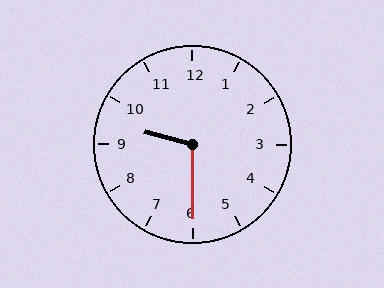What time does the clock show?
9:30.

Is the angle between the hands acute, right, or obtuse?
It is obtuse.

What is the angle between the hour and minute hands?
Approximately 105 degrees.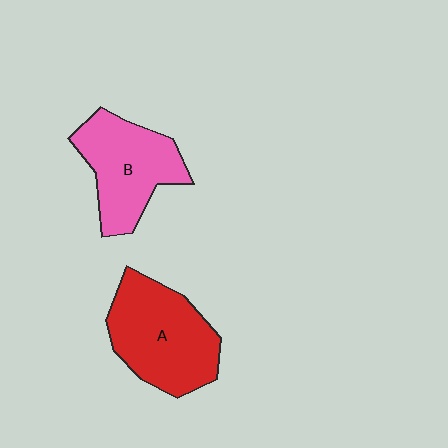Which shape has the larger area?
Shape A (red).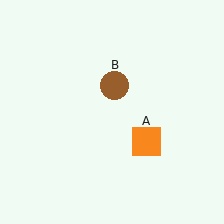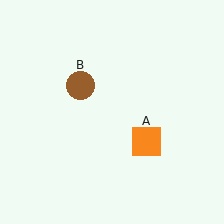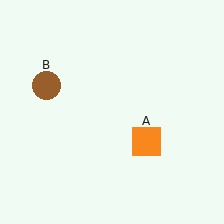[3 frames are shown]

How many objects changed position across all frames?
1 object changed position: brown circle (object B).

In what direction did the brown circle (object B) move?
The brown circle (object B) moved left.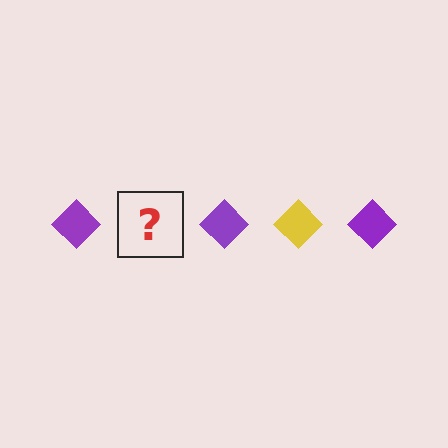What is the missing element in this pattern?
The missing element is a yellow diamond.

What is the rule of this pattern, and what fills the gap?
The rule is that the pattern cycles through purple, yellow diamonds. The gap should be filled with a yellow diamond.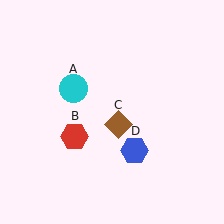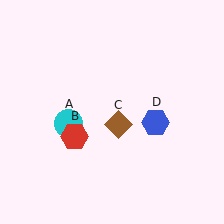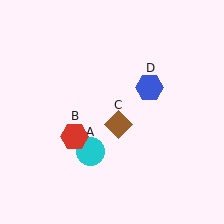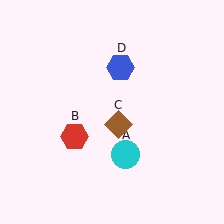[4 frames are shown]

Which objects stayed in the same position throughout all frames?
Red hexagon (object B) and brown diamond (object C) remained stationary.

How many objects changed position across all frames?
2 objects changed position: cyan circle (object A), blue hexagon (object D).